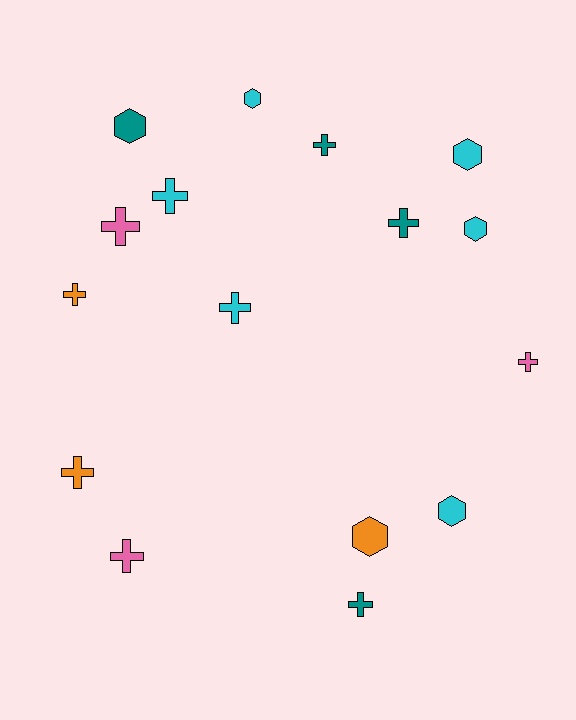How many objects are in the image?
There are 16 objects.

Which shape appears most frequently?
Cross, with 10 objects.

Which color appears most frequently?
Cyan, with 6 objects.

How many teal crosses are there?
There are 3 teal crosses.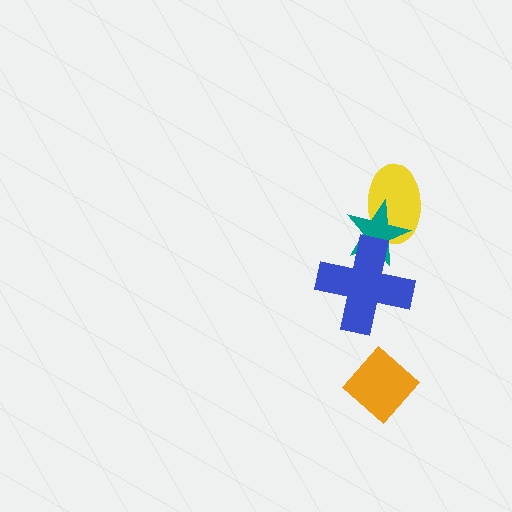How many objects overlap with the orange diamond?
0 objects overlap with the orange diamond.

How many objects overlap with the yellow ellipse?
1 object overlaps with the yellow ellipse.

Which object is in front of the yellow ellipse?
The teal star is in front of the yellow ellipse.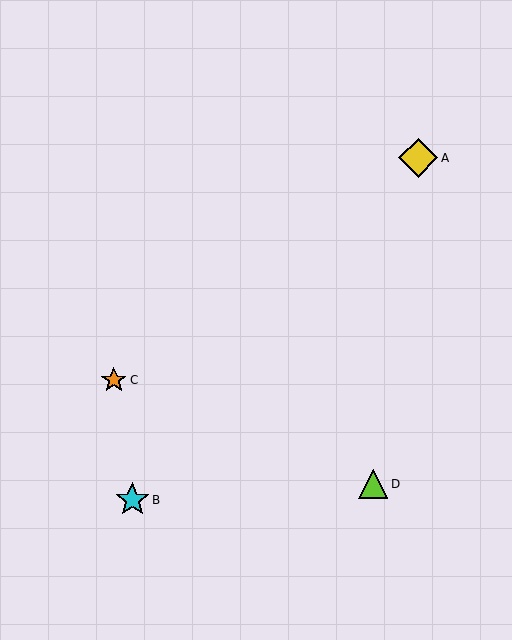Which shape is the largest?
The yellow diamond (labeled A) is the largest.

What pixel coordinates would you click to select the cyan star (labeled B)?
Click at (132, 500) to select the cyan star B.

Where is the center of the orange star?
The center of the orange star is at (114, 380).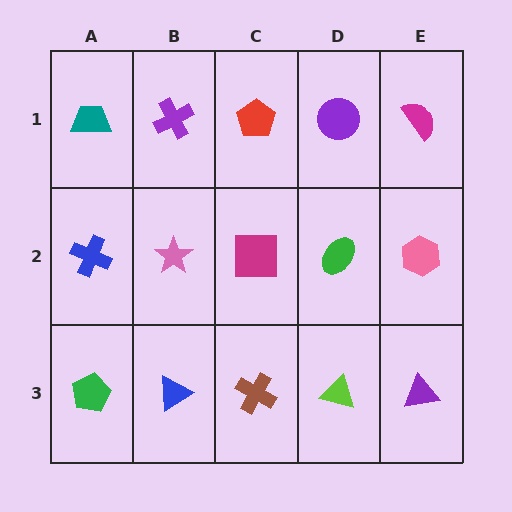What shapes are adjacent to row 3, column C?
A magenta square (row 2, column C), a blue triangle (row 3, column B), a lime triangle (row 3, column D).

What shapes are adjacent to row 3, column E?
A pink hexagon (row 2, column E), a lime triangle (row 3, column D).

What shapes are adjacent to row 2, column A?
A teal trapezoid (row 1, column A), a green pentagon (row 3, column A), a pink star (row 2, column B).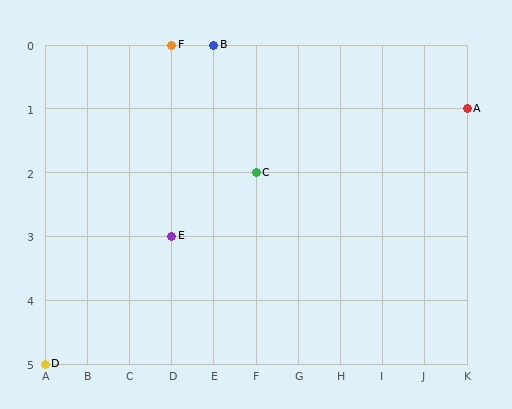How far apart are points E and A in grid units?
Points E and A are 7 columns and 2 rows apart (about 7.3 grid units diagonally).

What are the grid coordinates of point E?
Point E is at grid coordinates (D, 3).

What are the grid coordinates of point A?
Point A is at grid coordinates (K, 1).